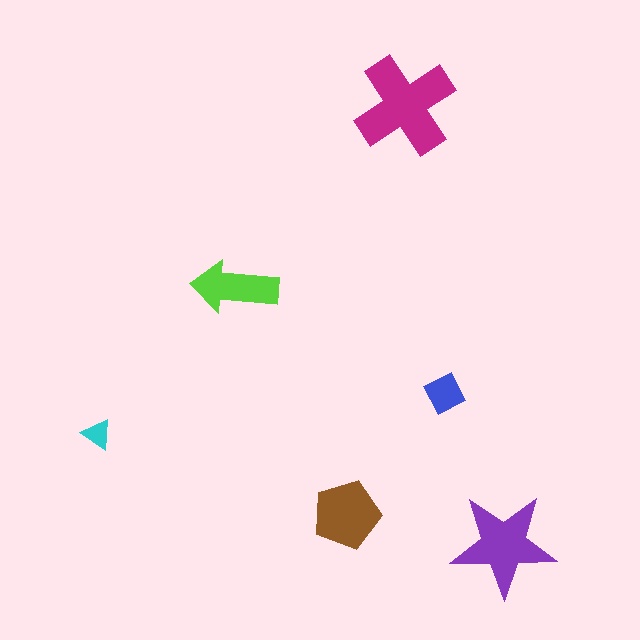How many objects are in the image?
There are 6 objects in the image.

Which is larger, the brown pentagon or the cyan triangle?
The brown pentagon.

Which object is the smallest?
The cyan triangle.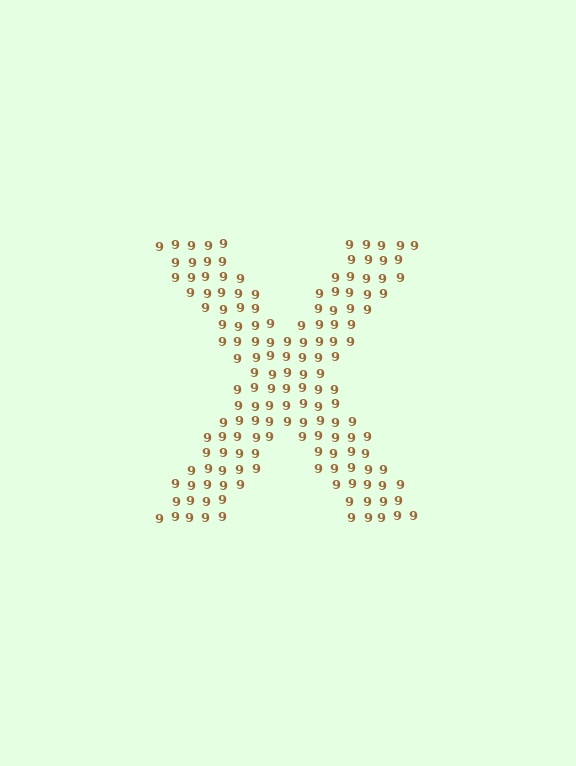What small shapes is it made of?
It is made of small digit 9's.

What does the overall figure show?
The overall figure shows the letter X.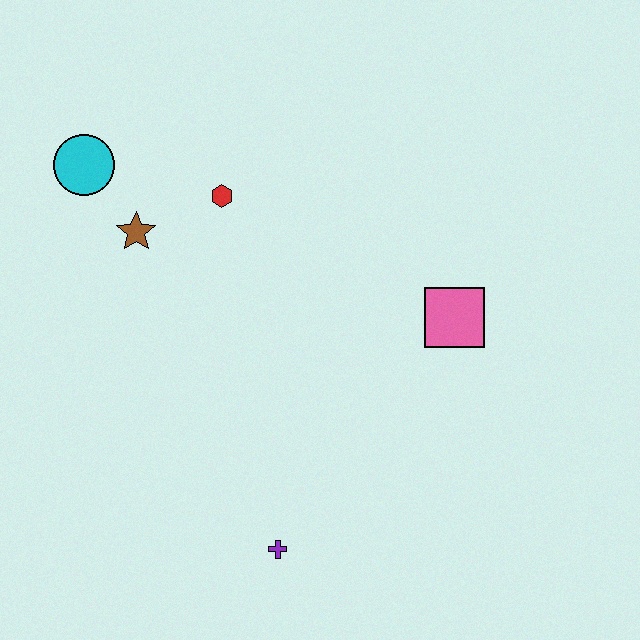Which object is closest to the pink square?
The red hexagon is closest to the pink square.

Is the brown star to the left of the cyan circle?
No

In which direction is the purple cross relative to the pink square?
The purple cross is below the pink square.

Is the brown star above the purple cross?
Yes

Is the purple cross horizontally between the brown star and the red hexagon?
No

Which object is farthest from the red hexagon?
The purple cross is farthest from the red hexagon.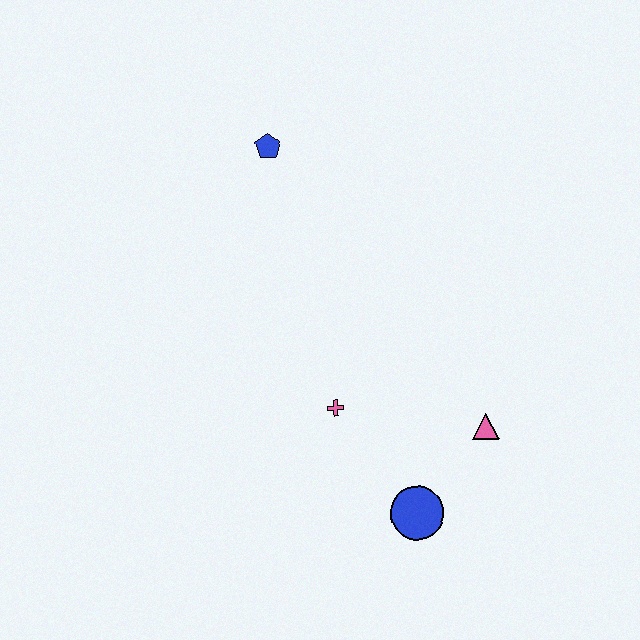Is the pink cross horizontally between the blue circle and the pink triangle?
No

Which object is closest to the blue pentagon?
The pink cross is closest to the blue pentagon.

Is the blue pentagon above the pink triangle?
Yes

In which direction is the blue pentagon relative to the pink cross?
The blue pentagon is above the pink cross.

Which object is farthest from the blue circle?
The blue pentagon is farthest from the blue circle.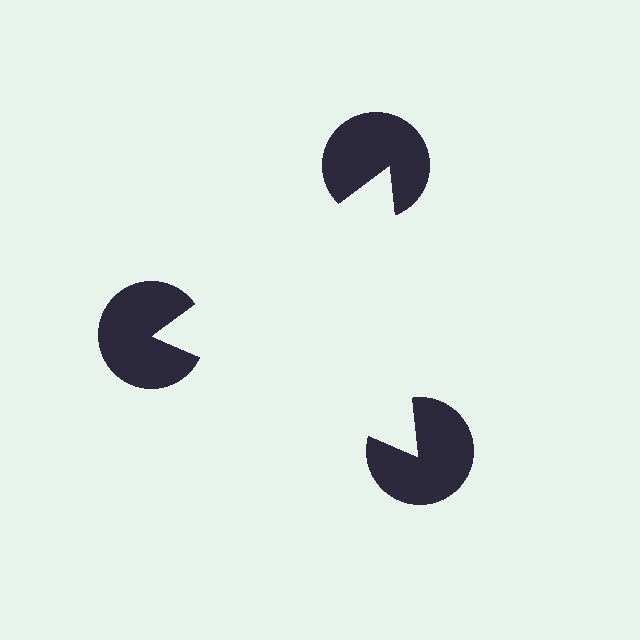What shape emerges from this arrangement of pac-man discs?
An illusory triangle — its edges are inferred from the aligned wedge cuts in the pac-man discs, not physically drawn.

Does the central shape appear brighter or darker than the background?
It typically appears slightly brighter than the background, even though no actual brightness change is drawn.